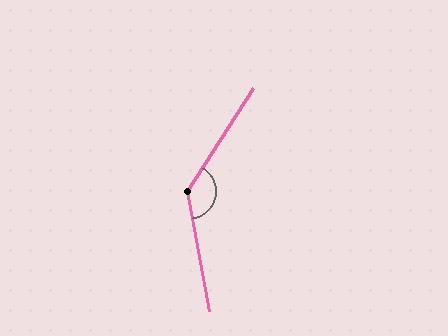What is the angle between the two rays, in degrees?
Approximately 137 degrees.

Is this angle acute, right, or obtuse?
It is obtuse.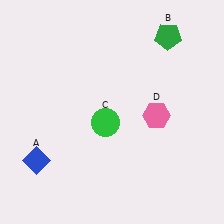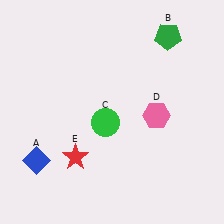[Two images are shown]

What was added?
A red star (E) was added in Image 2.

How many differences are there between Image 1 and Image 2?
There is 1 difference between the two images.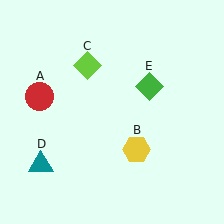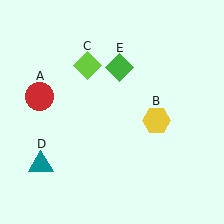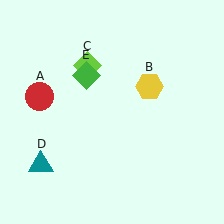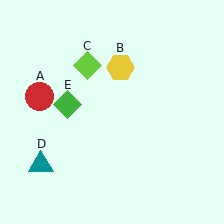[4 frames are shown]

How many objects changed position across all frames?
2 objects changed position: yellow hexagon (object B), green diamond (object E).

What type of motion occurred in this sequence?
The yellow hexagon (object B), green diamond (object E) rotated counterclockwise around the center of the scene.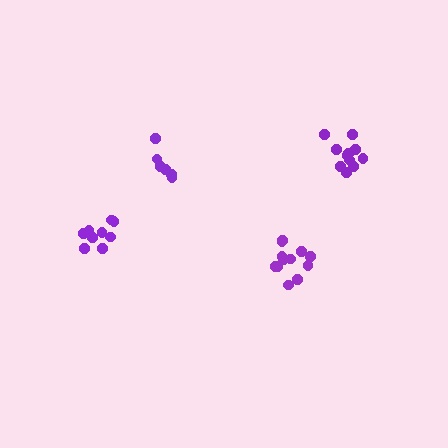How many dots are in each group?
Group 1: 12 dots, Group 2: 6 dots, Group 3: 9 dots, Group 4: 11 dots (38 total).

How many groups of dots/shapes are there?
There are 4 groups.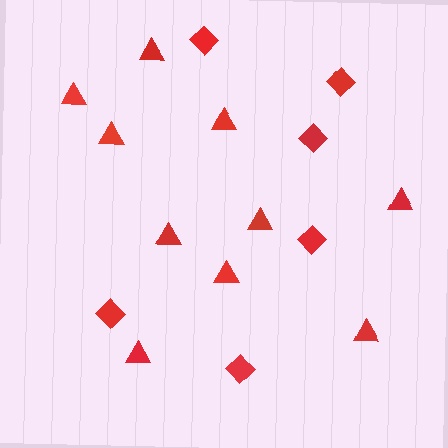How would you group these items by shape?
There are 2 groups: one group of diamonds (6) and one group of triangles (10).